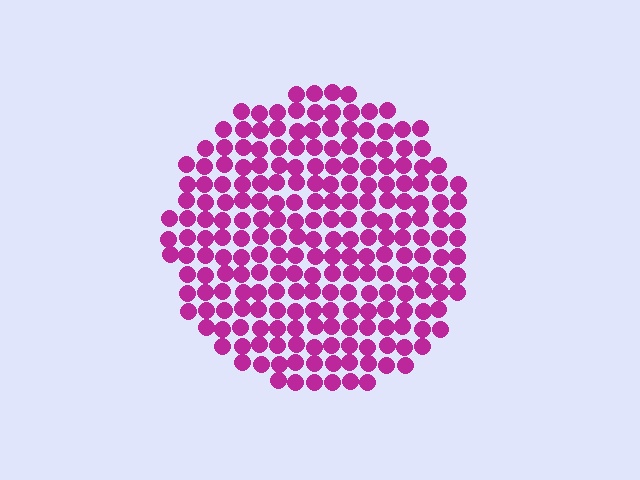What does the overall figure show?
The overall figure shows a circle.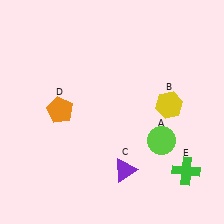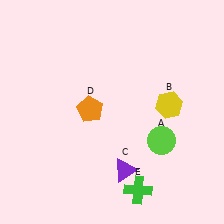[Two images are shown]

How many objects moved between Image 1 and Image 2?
2 objects moved between the two images.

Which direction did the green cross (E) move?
The green cross (E) moved left.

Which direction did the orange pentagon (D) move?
The orange pentagon (D) moved right.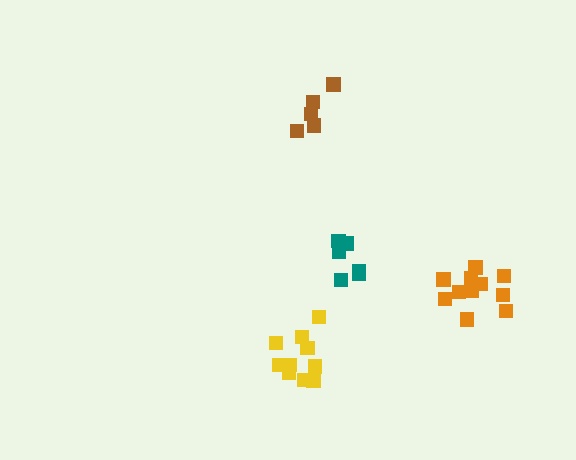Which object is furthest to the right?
The orange cluster is rightmost.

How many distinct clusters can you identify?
There are 4 distinct clusters.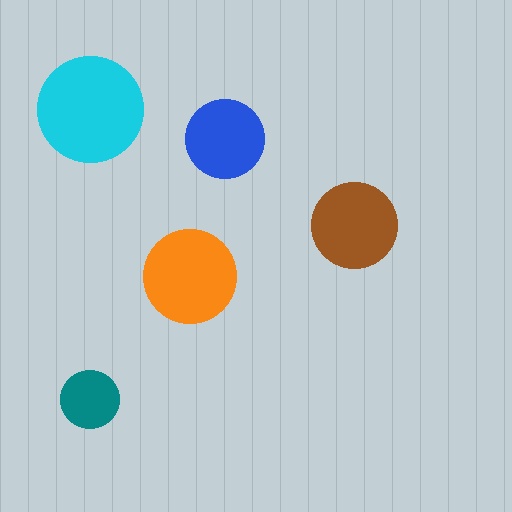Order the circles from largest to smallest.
the cyan one, the orange one, the brown one, the blue one, the teal one.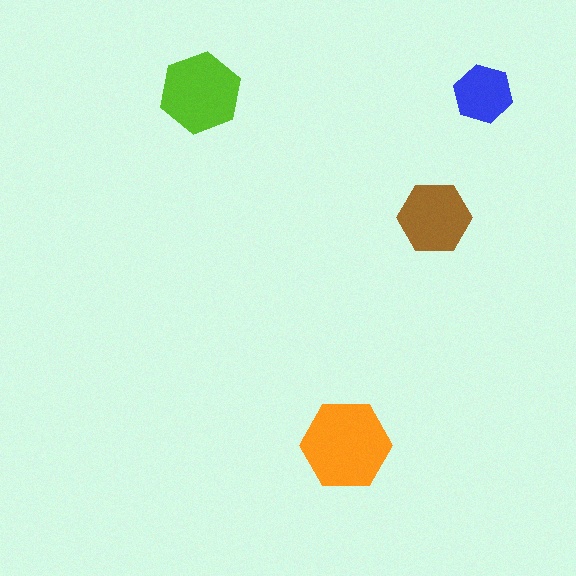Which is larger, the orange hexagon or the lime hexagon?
The orange one.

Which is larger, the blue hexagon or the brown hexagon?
The brown one.